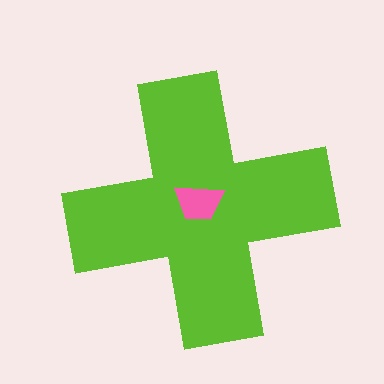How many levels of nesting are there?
2.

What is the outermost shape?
The lime cross.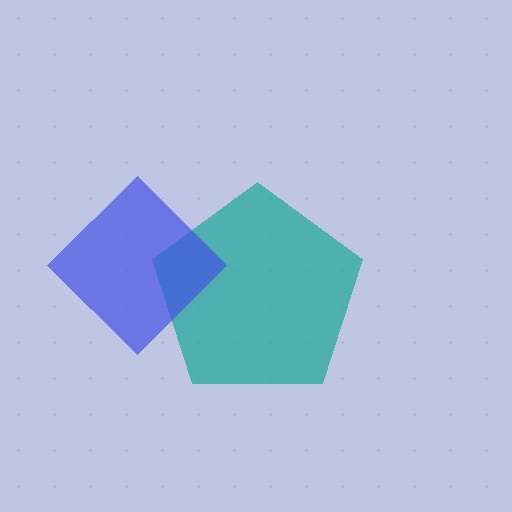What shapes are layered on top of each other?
The layered shapes are: a teal pentagon, a blue diamond.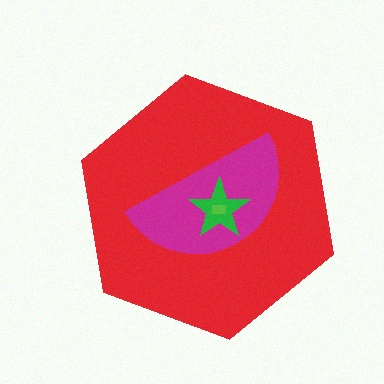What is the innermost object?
The lime rectangle.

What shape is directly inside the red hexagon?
The magenta semicircle.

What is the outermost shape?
The red hexagon.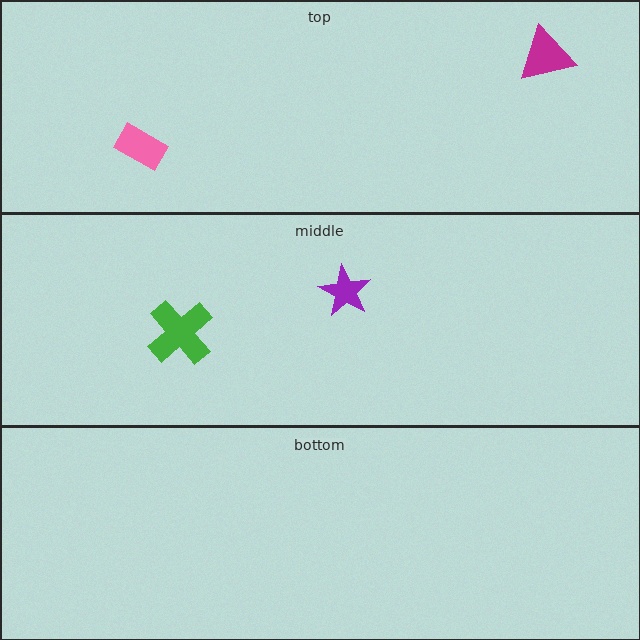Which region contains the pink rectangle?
The top region.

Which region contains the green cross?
The middle region.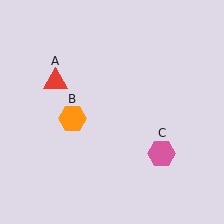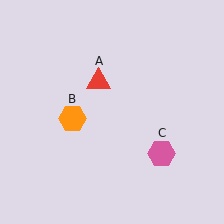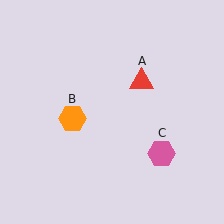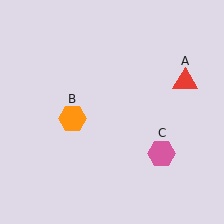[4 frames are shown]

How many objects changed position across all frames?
1 object changed position: red triangle (object A).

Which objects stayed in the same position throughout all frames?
Orange hexagon (object B) and pink hexagon (object C) remained stationary.